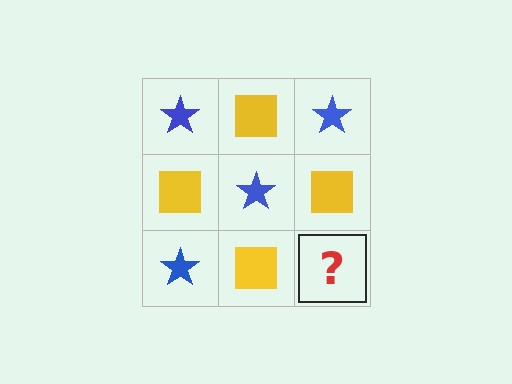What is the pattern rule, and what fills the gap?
The rule is that it alternates blue star and yellow square in a checkerboard pattern. The gap should be filled with a blue star.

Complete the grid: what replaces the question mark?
The question mark should be replaced with a blue star.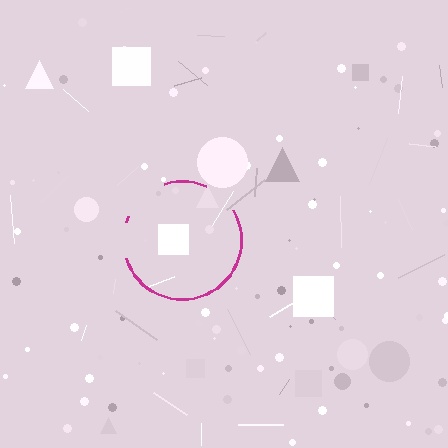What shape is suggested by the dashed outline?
The dashed outline suggests a circle.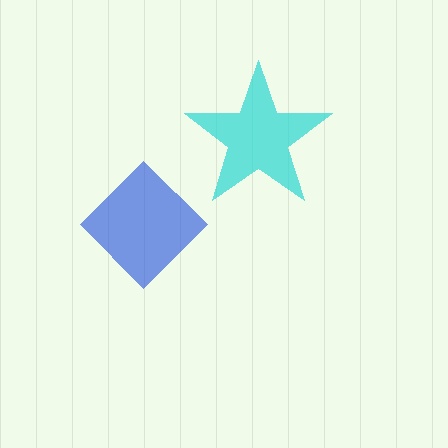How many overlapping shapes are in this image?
There are 2 overlapping shapes in the image.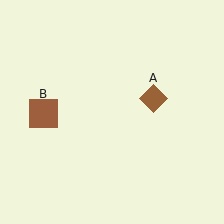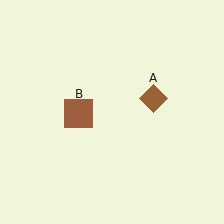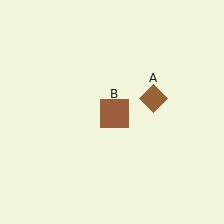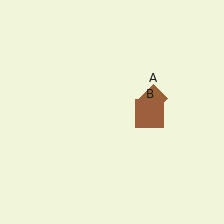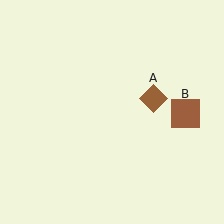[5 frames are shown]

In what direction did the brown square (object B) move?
The brown square (object B) moved right.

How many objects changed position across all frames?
1 object changed position: brown square (object B).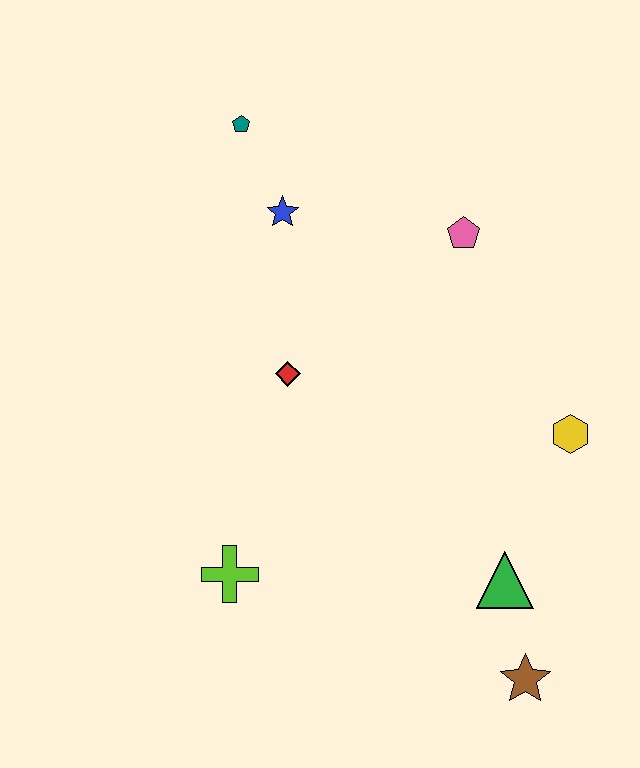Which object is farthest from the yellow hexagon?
The teal pentagon is farthest from the yellow hexagon.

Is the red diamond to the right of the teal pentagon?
Yes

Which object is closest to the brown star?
The green triangle is closest to the brown star.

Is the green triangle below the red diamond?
Yes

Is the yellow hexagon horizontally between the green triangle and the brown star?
No